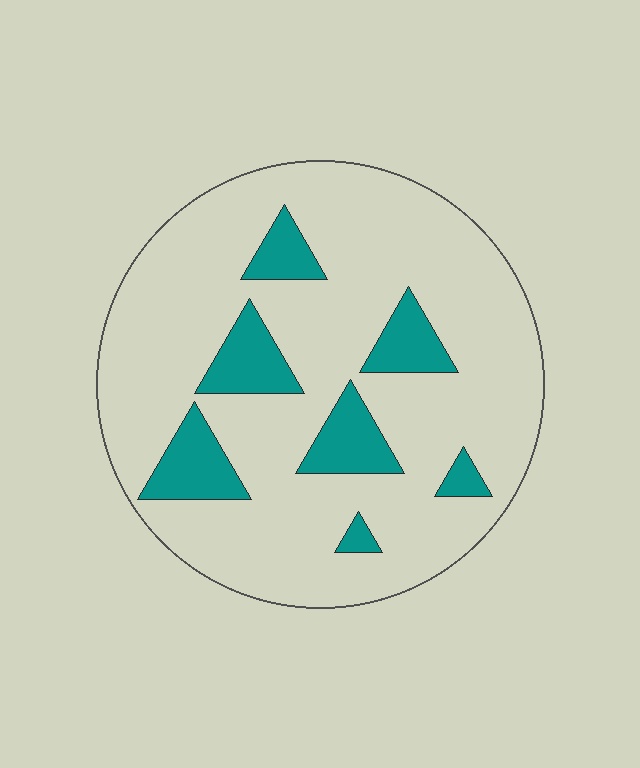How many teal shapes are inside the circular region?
7.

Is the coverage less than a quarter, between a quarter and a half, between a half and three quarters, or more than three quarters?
Less than a quarter.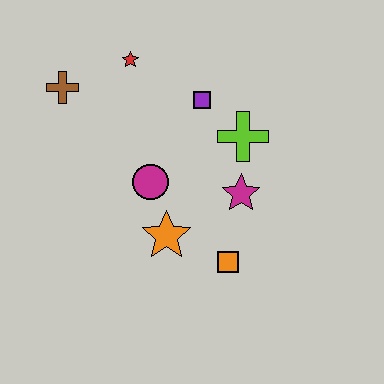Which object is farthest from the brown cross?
The orange square is farthest from the brown cross.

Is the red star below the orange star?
No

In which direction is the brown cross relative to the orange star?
The brown cross is above the orange star.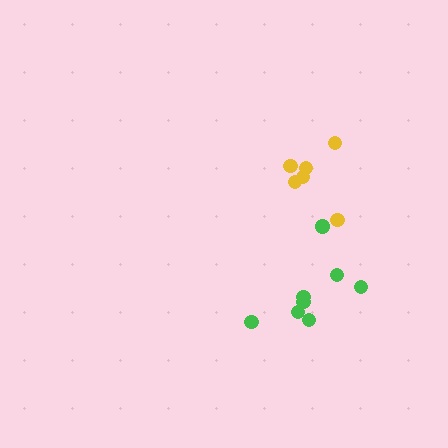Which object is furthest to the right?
The yellow cluster is rightmost.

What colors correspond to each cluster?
The clusters are colored: green, yellow.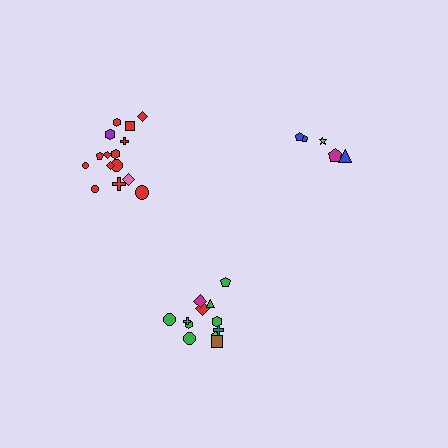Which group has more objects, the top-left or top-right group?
The top-left group.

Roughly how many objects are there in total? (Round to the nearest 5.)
Roughly 30 objects in total.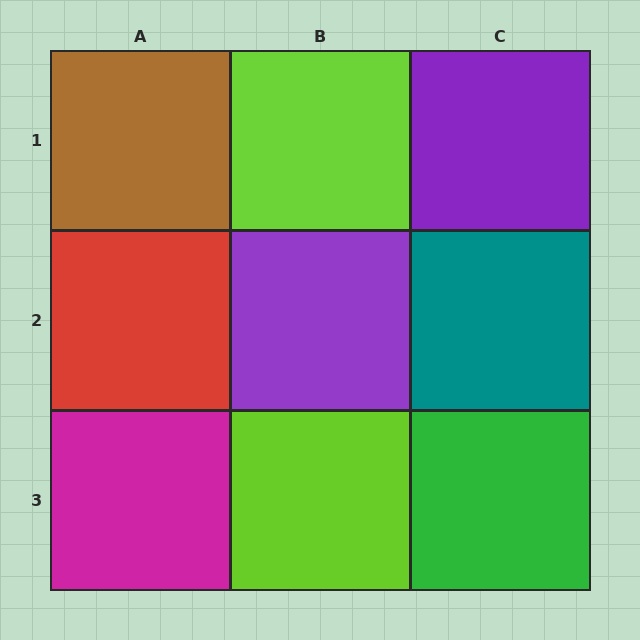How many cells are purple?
2 cells are purple.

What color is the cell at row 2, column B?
Purple.